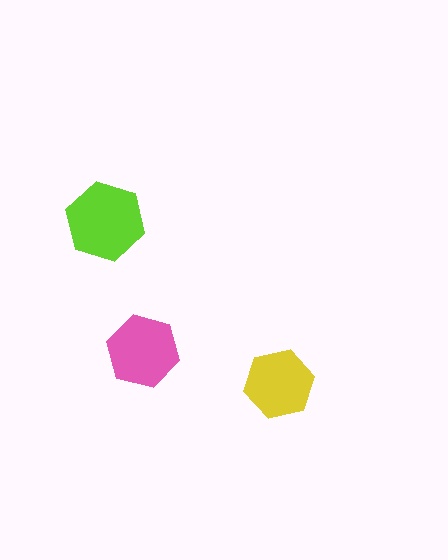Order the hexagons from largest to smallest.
the lime one, the pink one, the yellow one.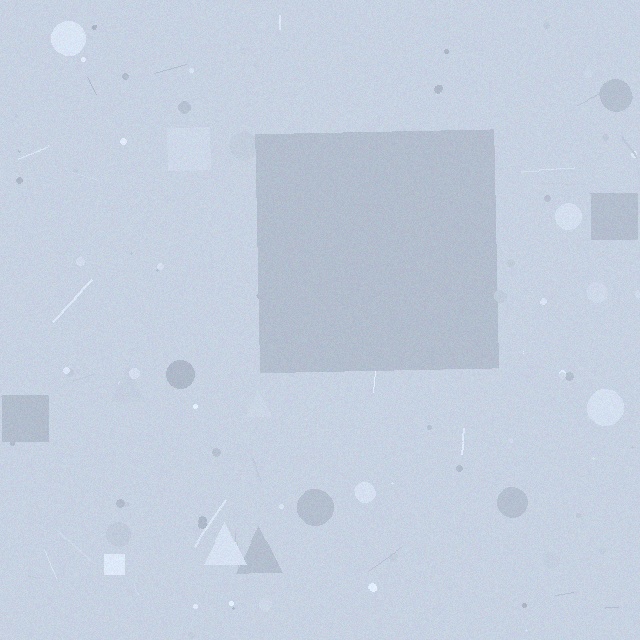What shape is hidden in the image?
A square is hidden in the image.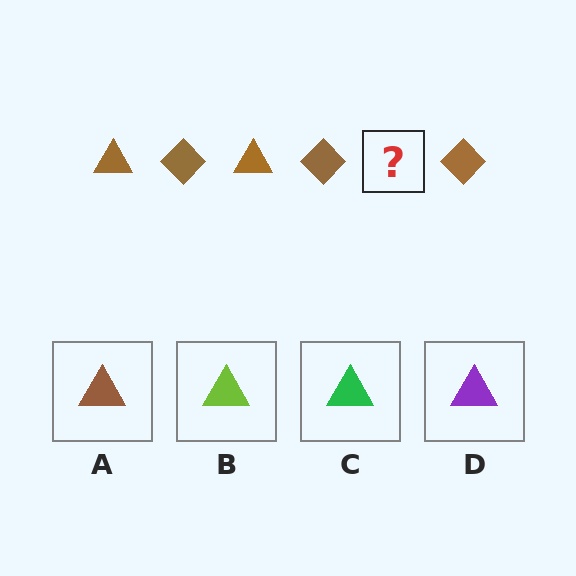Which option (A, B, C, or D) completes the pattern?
A.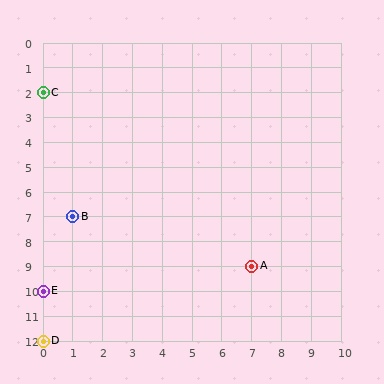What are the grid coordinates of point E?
Point E is at grid coordinates (0, 10).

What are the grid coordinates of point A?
Point A is at grid coordinates (7, 9).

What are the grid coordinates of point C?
Point C is at grid coordinates (0, 2).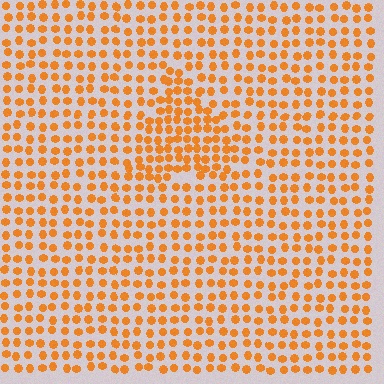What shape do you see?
I see a triangle.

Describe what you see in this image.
The image contains small orange elements arranged at two different densities. A triangle-shaped region is visible where the elements are more densely packed than the surrounding area.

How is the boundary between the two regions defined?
The boundary is defined by a change in element density (approximately 1.6x ratio). All elements are the same color, size, and shape.